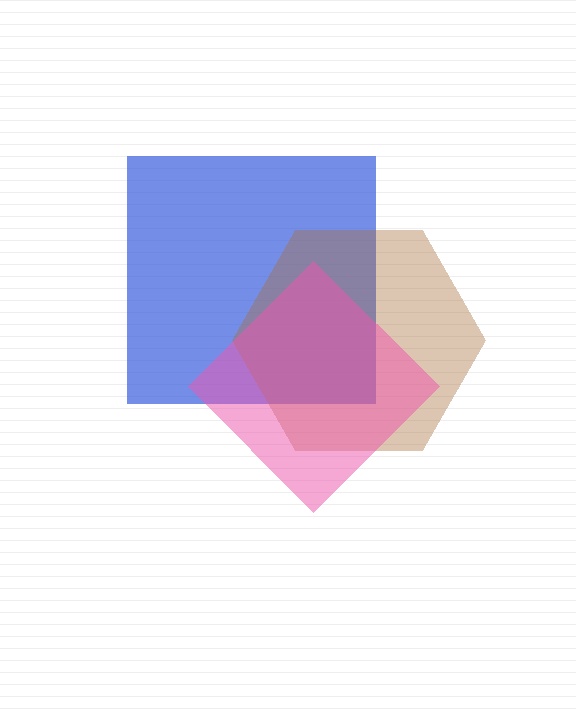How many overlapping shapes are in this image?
There are 3 overlapping shapes in the image.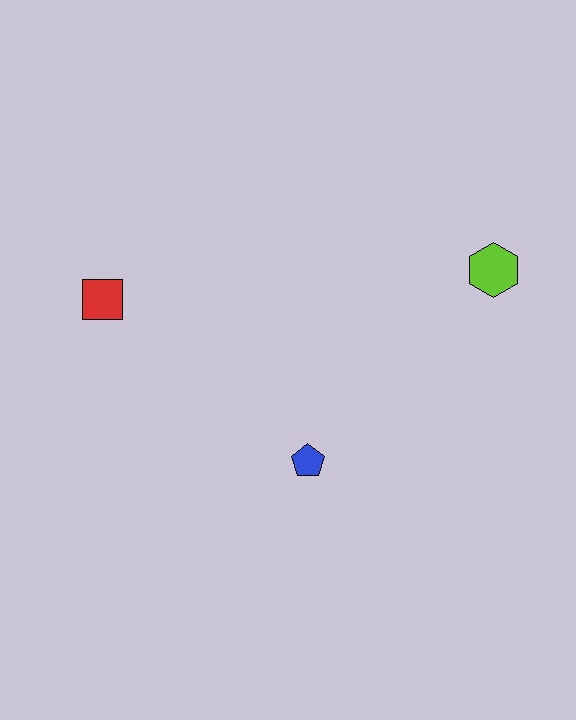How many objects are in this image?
There are 3 objects.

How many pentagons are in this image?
There is 1 pentagon.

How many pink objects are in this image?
There are no pink objects.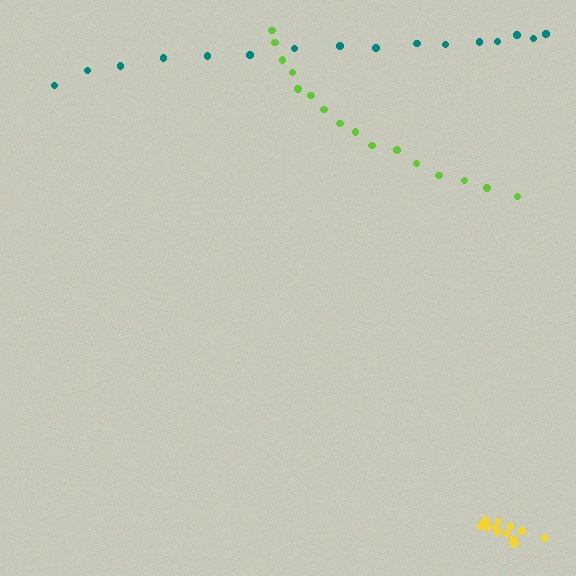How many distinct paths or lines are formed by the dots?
There are 3 distinct paths.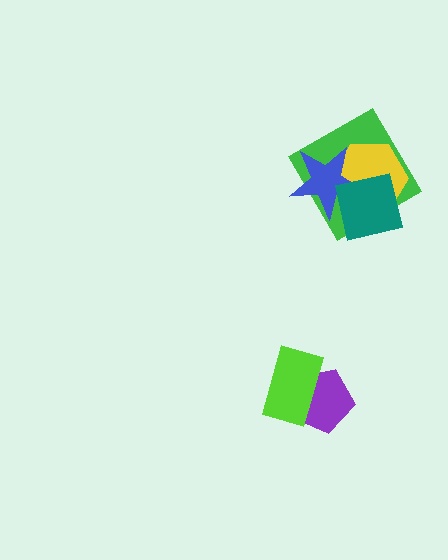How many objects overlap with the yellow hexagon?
3 objects overlap with the yellow hexagon.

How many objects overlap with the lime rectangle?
1 object overlaps with the lime rectangle.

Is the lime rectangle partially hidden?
No, no other shape covers it.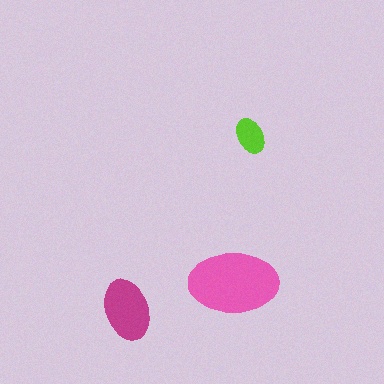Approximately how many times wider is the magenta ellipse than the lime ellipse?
About 1.5 times wider.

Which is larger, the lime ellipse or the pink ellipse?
The pink one.